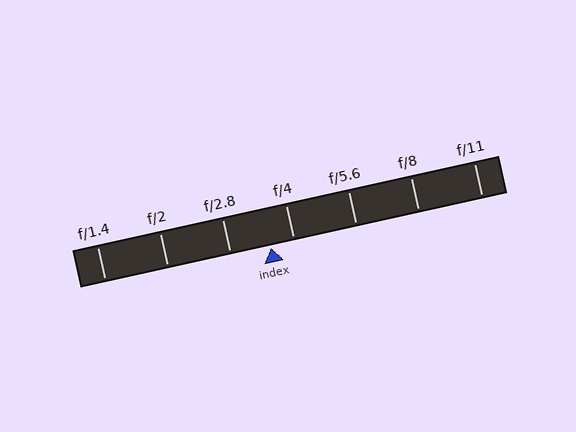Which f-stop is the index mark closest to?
The index mark is closest to f/4.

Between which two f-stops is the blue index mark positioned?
The index mark is between f/2.8 and f/4.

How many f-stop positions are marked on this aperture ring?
There are 7 f-stop positions marked.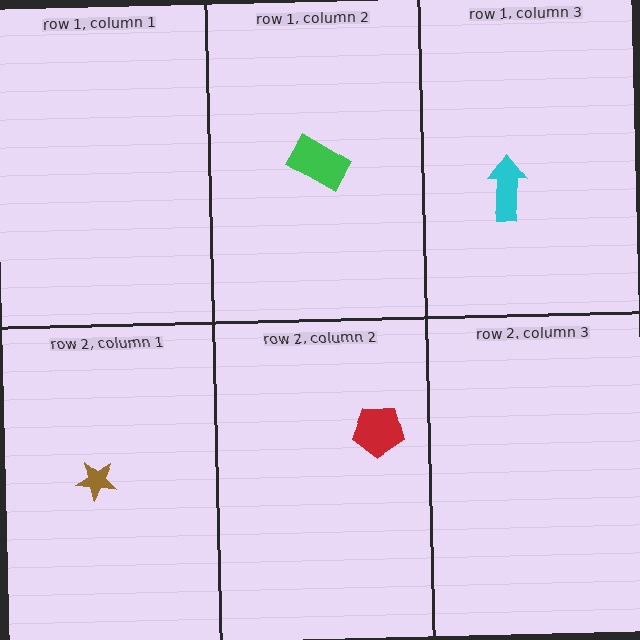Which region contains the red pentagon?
The row 2, column 2 region.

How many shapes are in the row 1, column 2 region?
1.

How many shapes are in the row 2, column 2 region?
1.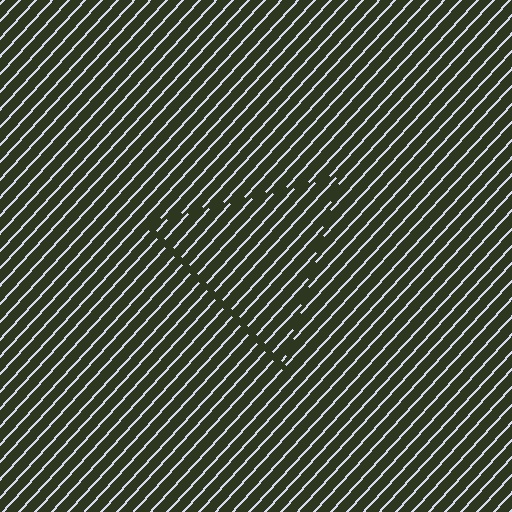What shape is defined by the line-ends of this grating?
An illusory triangle. The interior of the shape contains the same grating, shifted by half a period — the contour is defined by the phase discontinuity where line-ends from the inner and outer gratings abut.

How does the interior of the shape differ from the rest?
The interior of the shape contains the same grating, shifted by half a period — the contour is defined by the phase discontinuity where line-ends from the inner and outer gratings abut.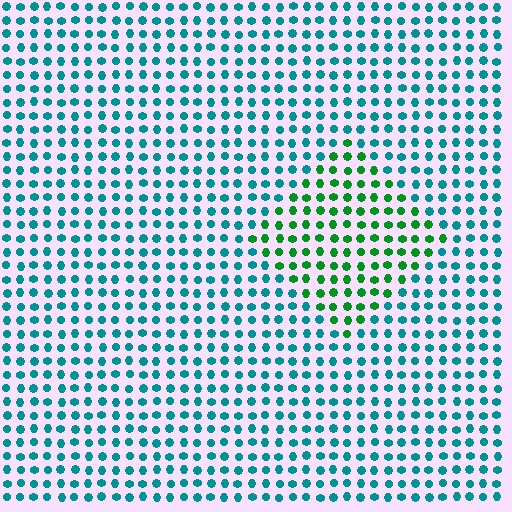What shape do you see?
I see a diamond.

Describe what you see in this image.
The image is filled with small teal elements in a uniform arrangement. A diamond-shaped region is visible where the elements are tinted to a slightly different hue, forming a subtle color boundary.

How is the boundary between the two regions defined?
The boundary is defined purely by a slight shift in hue (about 49 degrees). Spacing, size, and orientation are identical on both sides.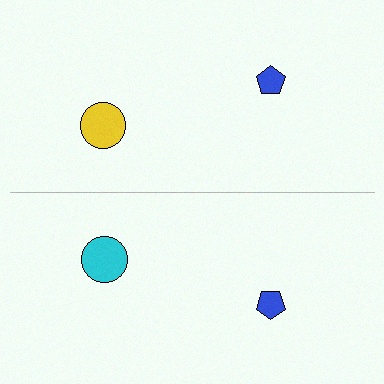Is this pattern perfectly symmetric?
No, the pattern is not perfectly symmetric. The cyan circle on the bottom side breaks the symmetry — its mirror counterpart is yellow.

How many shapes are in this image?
There are 4 shapes in this image.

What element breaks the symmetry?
The cyan circle on the bottom side breaks the symmetry — its mirror counterpart is yellow.